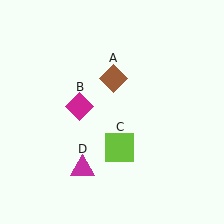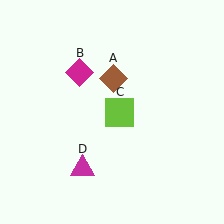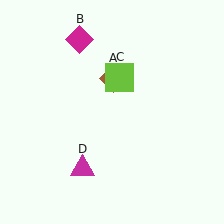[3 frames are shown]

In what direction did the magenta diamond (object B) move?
The magenta diamond (object B) moved up.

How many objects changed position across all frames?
2 objects changed position: magenta diamond (object B), lime square (object C).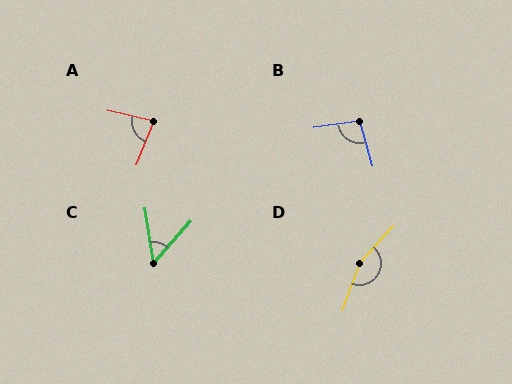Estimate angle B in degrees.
Approximately 97 degrees.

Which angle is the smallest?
C, at approximately 50 degrees.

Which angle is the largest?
D, at approximately 158 degrees.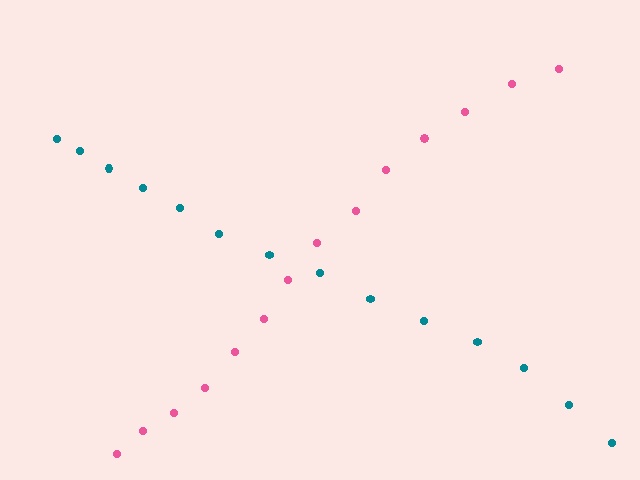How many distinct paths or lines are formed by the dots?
There are 2 distinct paths.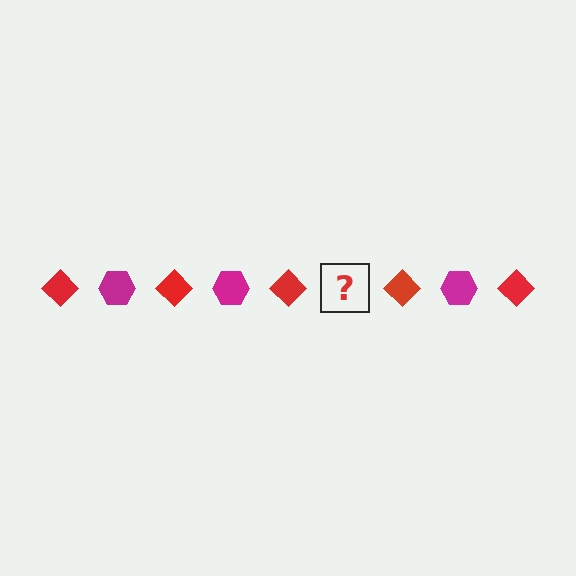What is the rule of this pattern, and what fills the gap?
The rule is that the pattern alternates between red diamond and magenta hexagon. The gap should be filled with a magenta hexagon.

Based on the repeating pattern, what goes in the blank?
The blank should be a magenta hexagon.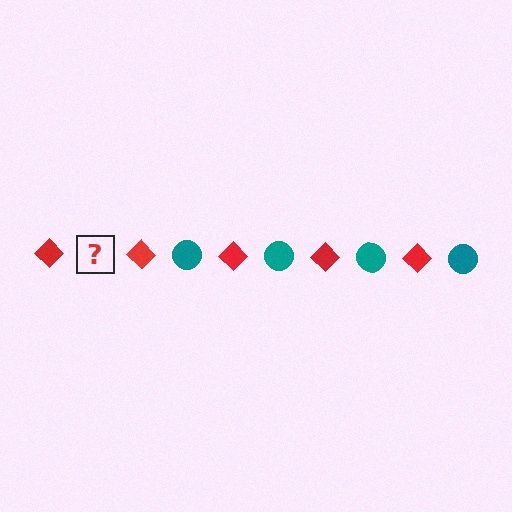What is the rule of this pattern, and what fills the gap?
The rule is that the pattern alternates between red diamond and teal circle. The gap should be filled with a teal circle.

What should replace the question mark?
The question mark should be replaced with a teal circle.